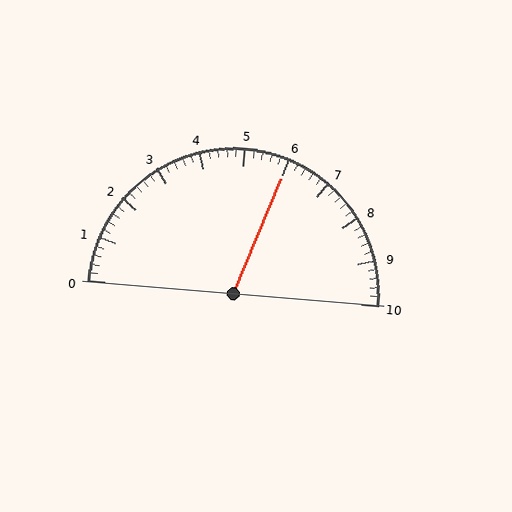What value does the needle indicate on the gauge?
The needle indicates approximately 6.0.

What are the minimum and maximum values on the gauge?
The gauge ranges from 0 to 10.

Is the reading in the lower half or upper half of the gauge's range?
The reading is in the upper half of the range (0 to 10).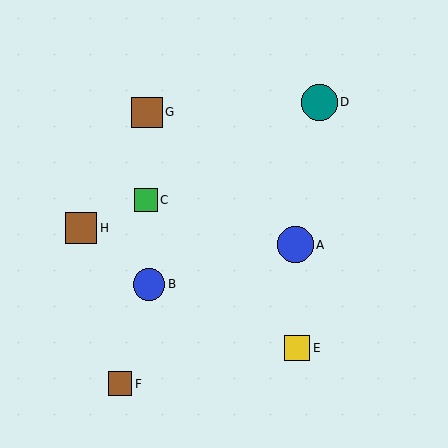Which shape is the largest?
The teal circle (labeled D) is the largest.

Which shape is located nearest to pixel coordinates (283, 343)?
The yellow square (labeled E) at (297, 348) is nearest to that location.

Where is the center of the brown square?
The center of the brown square is at (81, 228).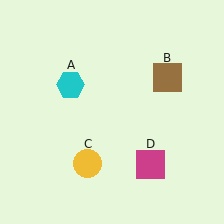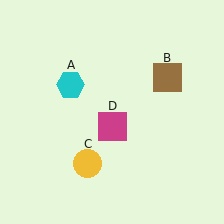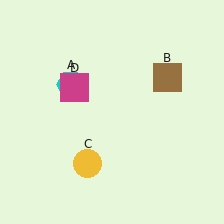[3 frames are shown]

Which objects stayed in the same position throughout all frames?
Cyan hexagon (object A) and brown square (object B) and yellow circle (object C) remained stationary.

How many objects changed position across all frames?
1 object changed position: magenta square (object D).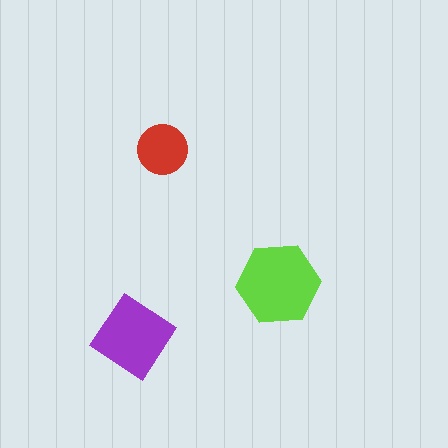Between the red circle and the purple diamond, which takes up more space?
The purple diamond.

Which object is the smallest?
The red circle.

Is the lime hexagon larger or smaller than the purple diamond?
Larger.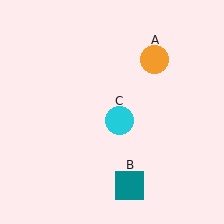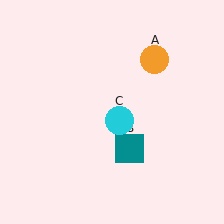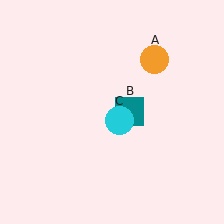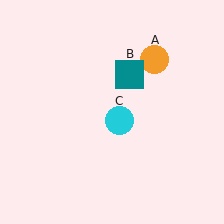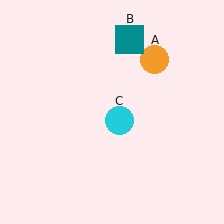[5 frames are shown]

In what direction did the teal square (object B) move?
The teal square (object B) moved up.